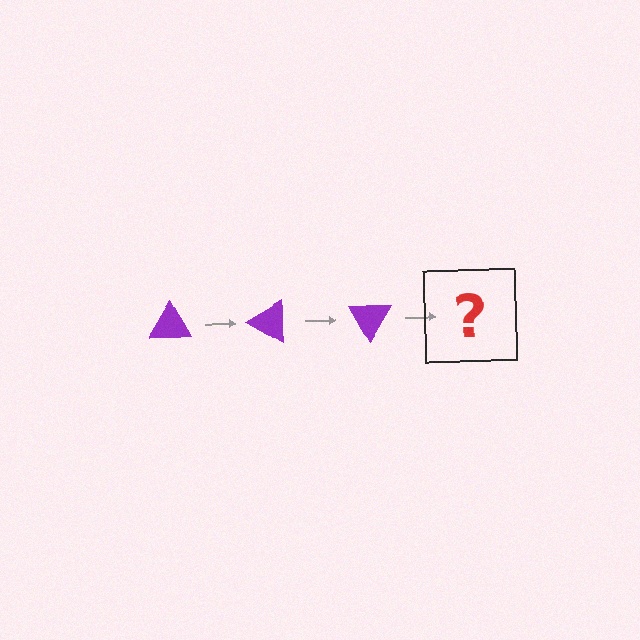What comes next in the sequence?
The next element should be a purple triangle rotated 90 degrees.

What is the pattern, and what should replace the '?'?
The pattern is that the triangle rotates 30 degrees each step. The '?' should be a purple triangle rotated 90 degrees.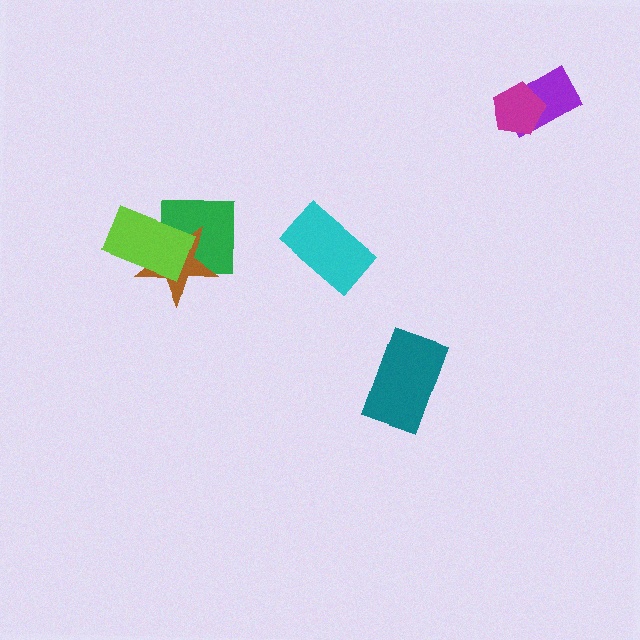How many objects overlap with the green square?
2 objects overlap with the green square.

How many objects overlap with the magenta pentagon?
1 object overlaps with the magenta pentagon.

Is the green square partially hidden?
Yes, it is partially covered by another shape.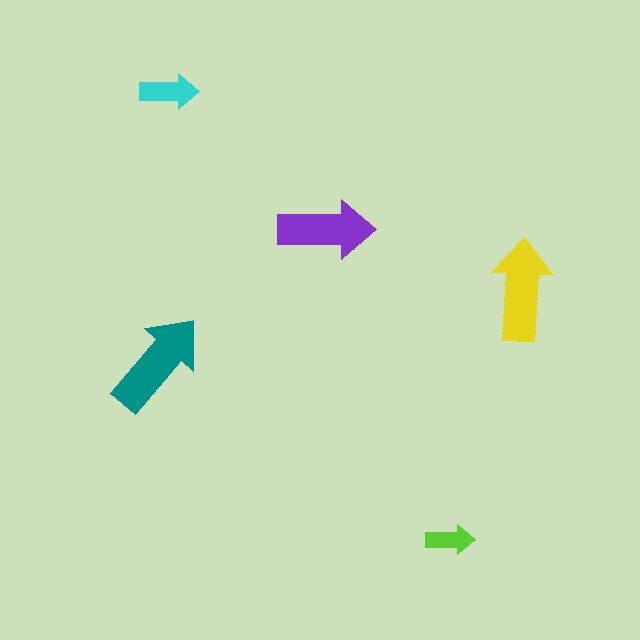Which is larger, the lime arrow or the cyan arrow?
The cyan one.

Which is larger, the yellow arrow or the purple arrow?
The yellow one.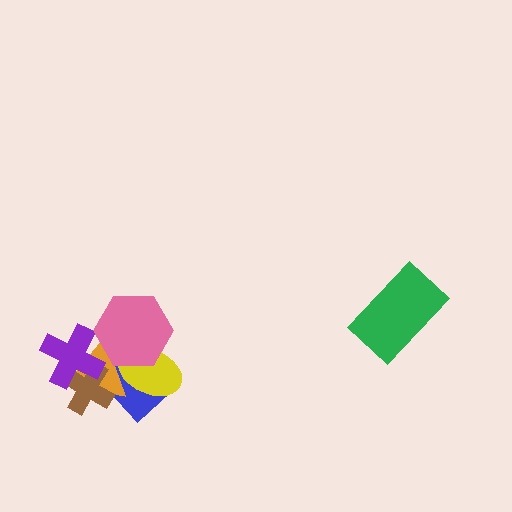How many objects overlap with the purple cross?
3 objects overlap with the purple cross.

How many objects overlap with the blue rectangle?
5 objects overlap with the blue rectangle.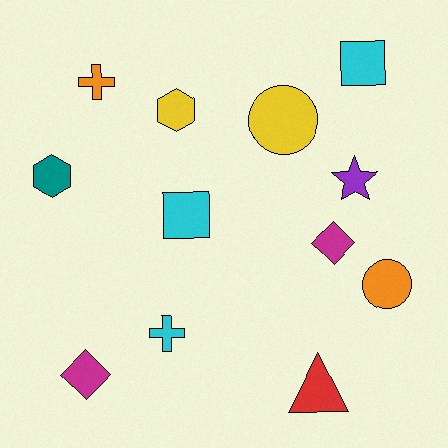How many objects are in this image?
There are 12 objects.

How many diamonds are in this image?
There are 2 diamonds.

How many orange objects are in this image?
There are 2 orange objects.